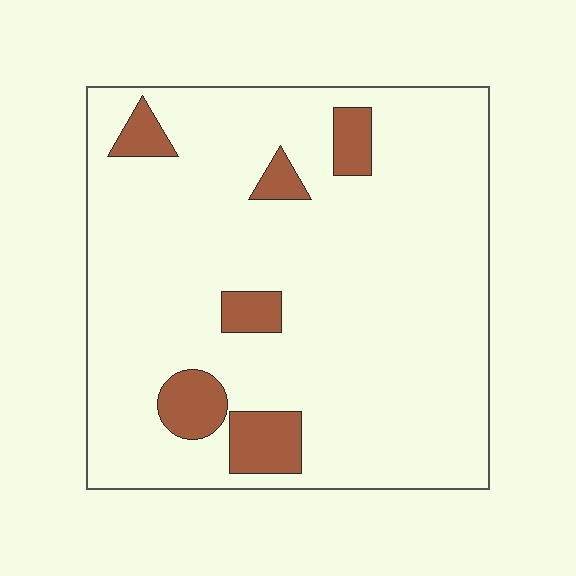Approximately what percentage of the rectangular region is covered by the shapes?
Approximately 10%.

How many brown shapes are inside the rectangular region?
6.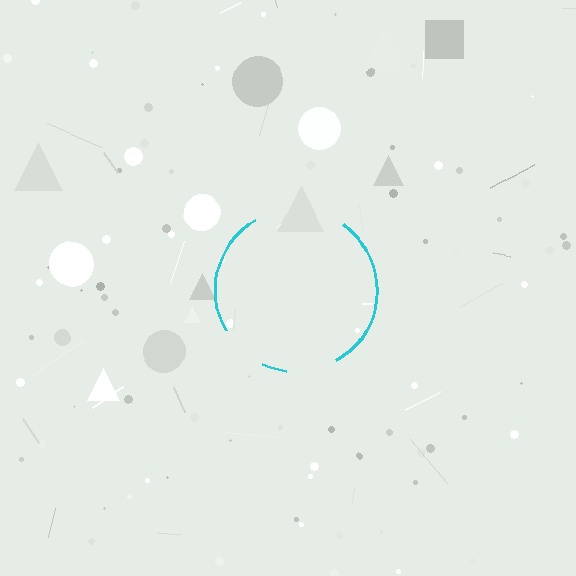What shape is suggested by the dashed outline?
The dashed outline suggests a circle.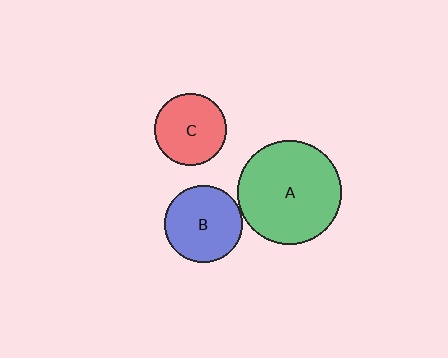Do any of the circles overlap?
No, none of the circles overlap.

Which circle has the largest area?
Circle A (green).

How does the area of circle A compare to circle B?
Approximately 1.8 times.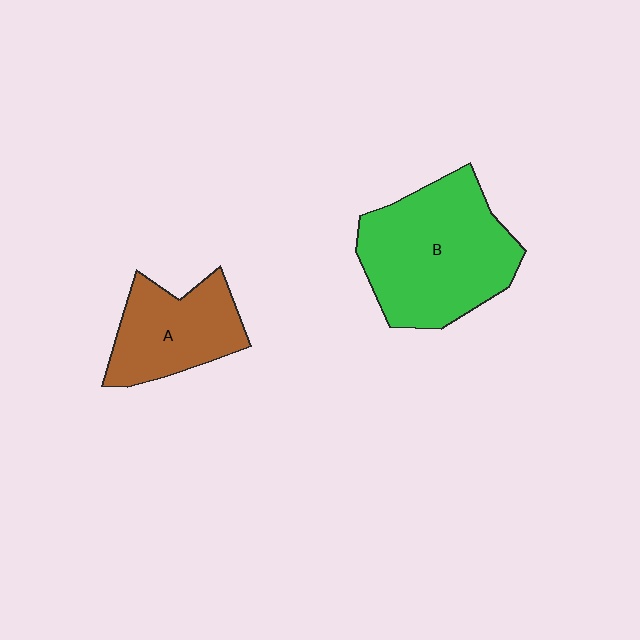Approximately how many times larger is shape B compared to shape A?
Approximately 1.7 times.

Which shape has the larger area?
Shape B (green).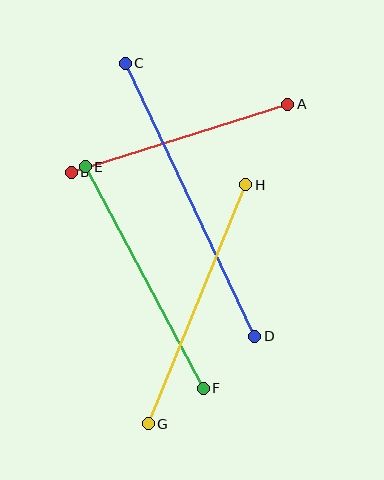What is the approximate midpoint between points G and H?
The midpoint is at approximately (197, 304) pixels.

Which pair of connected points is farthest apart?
Points C and D are farthest apart.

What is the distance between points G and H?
The distance is approximately 258 pixels.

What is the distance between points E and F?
The distance is approximately 251 pixels.